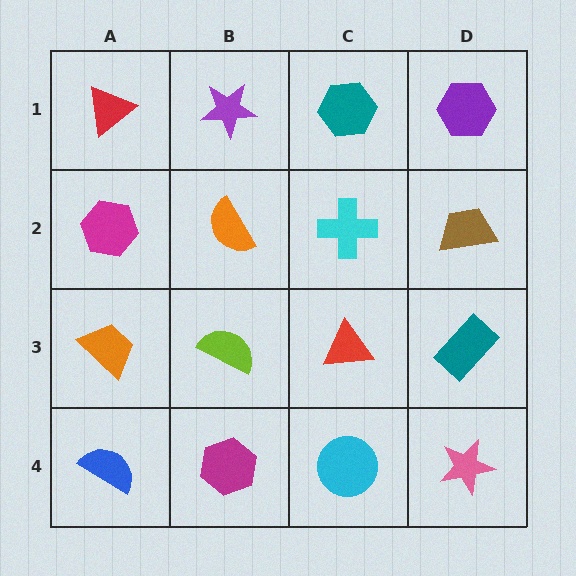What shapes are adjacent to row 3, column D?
A brown trapezoid (row 2, column D), a pink star (row 4, column D), a red triangle (row 3, column C).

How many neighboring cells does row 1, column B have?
3.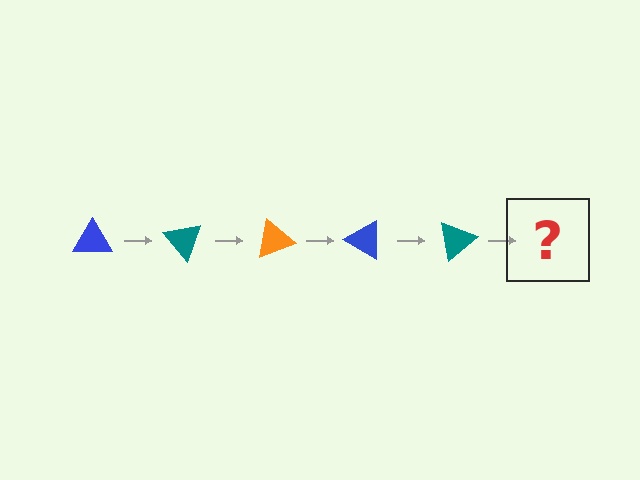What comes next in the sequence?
The next element should be an orange triangle, rotated 250 degrees from the start.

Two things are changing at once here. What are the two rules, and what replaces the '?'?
The two rules are that it rotates 50 degrees each step and the color cycles through blue, teal, and orange. The '?' should be an orange triangle, rotated 250 degrees from the start.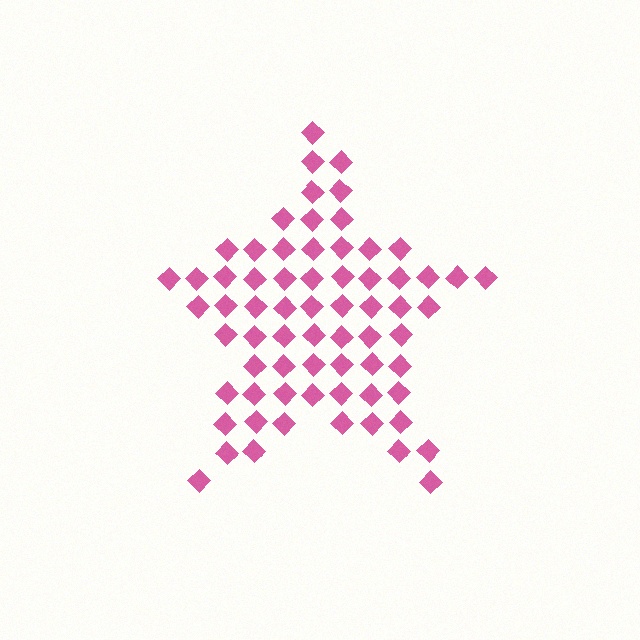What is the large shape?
The large shape is a star.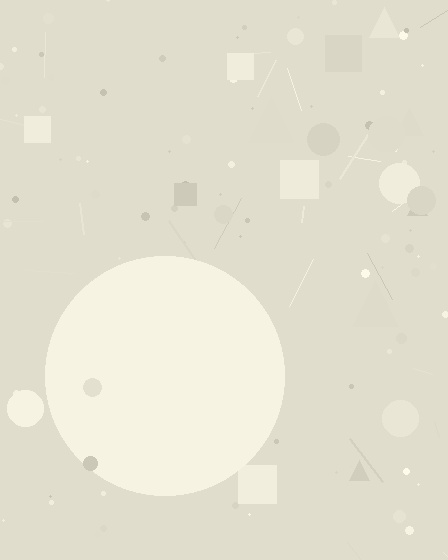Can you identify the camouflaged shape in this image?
The camouflaged shape is a circle.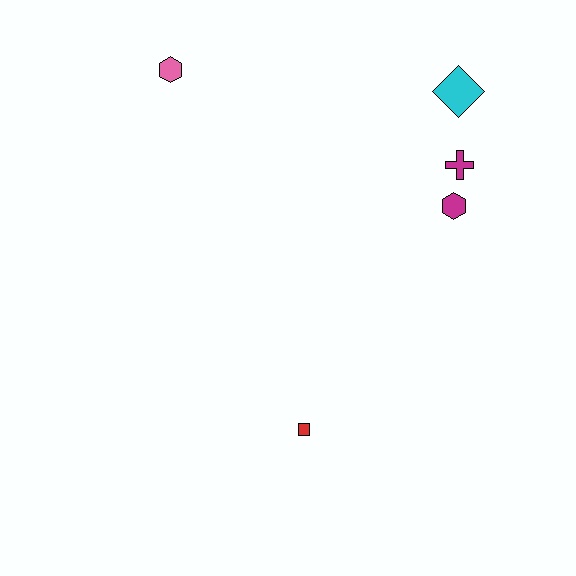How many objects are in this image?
There are 5 objects.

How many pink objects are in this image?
There is 1 pink object.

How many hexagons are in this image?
There are 2 hexagons.